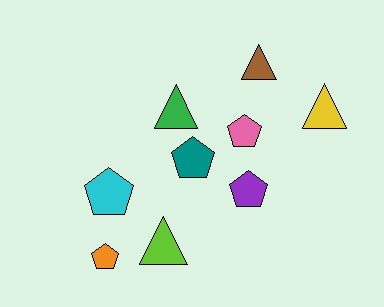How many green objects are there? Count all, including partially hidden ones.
There is 1 green object.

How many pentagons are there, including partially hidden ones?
There are 5 pentagons.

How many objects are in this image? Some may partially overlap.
There are 9 objects.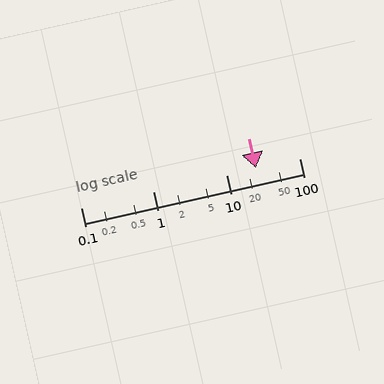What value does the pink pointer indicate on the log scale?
The pointer indicates approximately 25.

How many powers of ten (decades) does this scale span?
The scale spans 3 decades, from 0.1 to 100.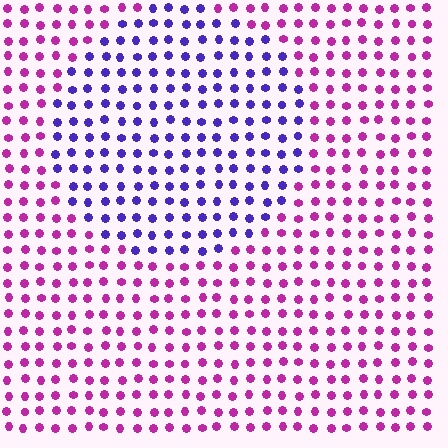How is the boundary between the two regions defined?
The boundary is defined purely by a slight shift in hue (about 58 degrees). Spacing, size, and orientation are identical on both sides.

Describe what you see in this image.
The image is filled with small magenta elements in a uniform arrangement. A circle-shaped region is visible where the elements are tinted to a slightly different hue, forming a subtle color boundary.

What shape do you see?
I see a circle.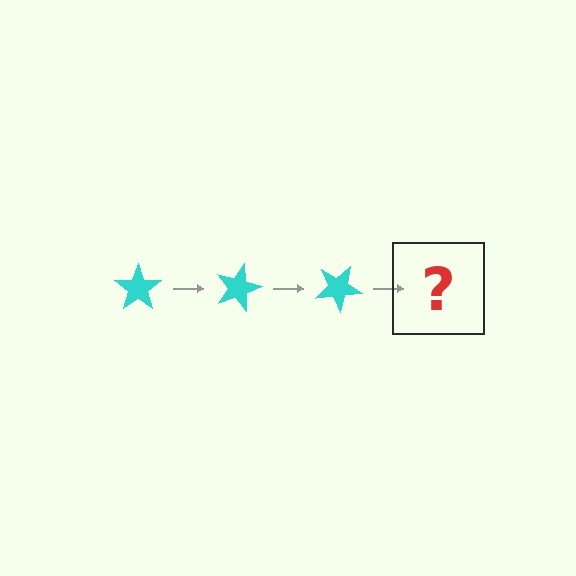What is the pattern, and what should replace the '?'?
The pattern is that the star rotates 15 degrees each step. The '?' should be a cyan star rotated 45 degrees.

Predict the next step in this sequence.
The next step is a cyan star rotated 45 degrees.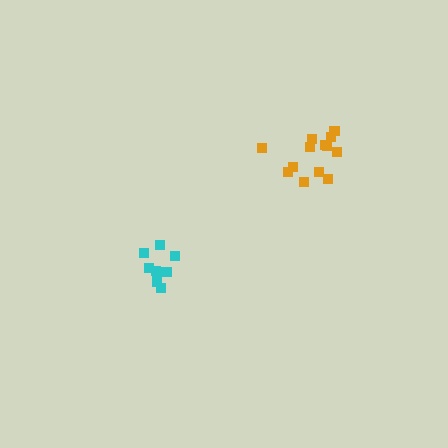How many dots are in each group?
Group 1: 9 dots, Group 2: 13 dots (22 total).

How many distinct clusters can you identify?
There are 2 distinct clusters.